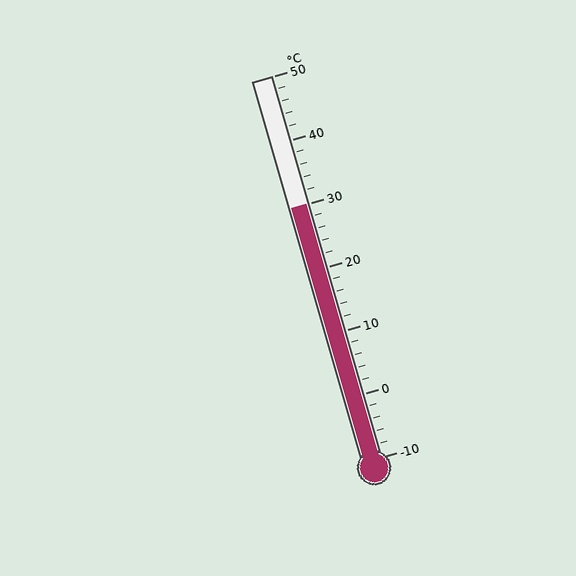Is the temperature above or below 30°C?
The temperature is at 30°C.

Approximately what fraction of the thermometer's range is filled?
The thermometer is filled to approximately 65% of its range.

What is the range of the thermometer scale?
The thermometer scale ranges from -10°C to 50°C.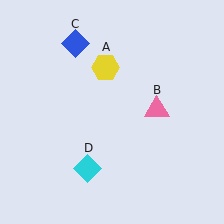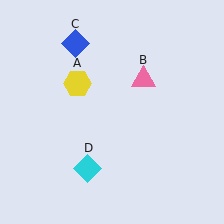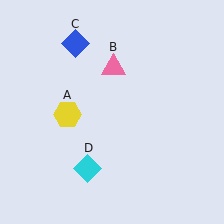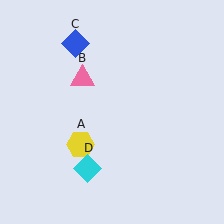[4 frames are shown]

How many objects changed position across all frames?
2 objects changed position: yellow hexagon (object A), pink triangle (object B).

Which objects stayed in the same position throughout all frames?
Blue diamond (object C) and cyan diamond (object D) remained stationary.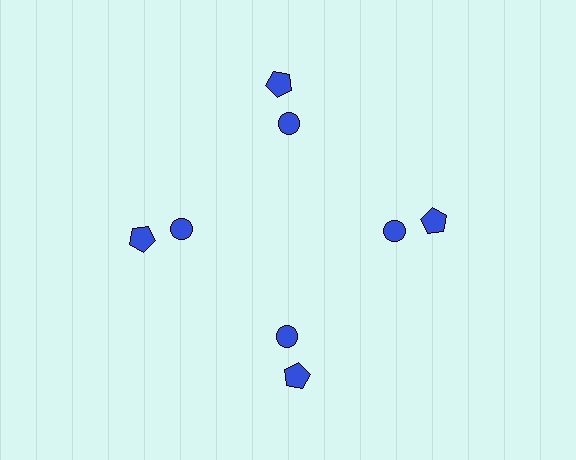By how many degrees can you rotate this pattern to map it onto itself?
The pattern maps onto itself every 90 degrees of rotation.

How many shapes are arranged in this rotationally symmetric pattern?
There are 8 shapes, arranged in 4 groups of 2.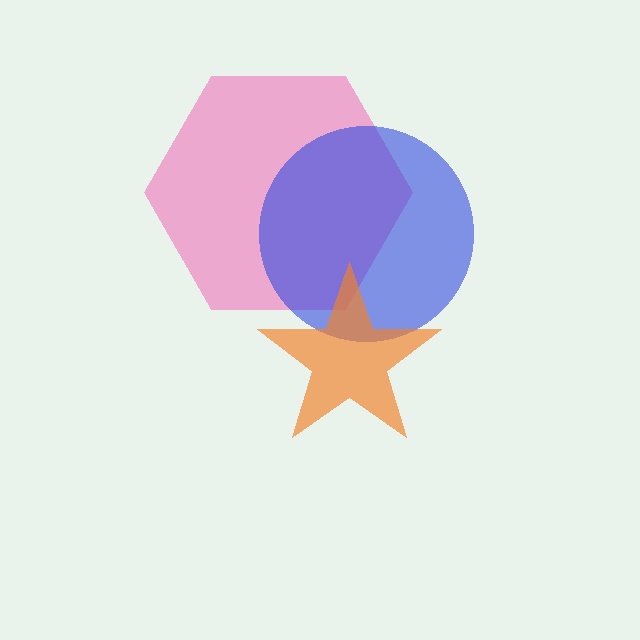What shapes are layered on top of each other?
The layered shapes are: a pink hexagon, a blue circle, an orange star.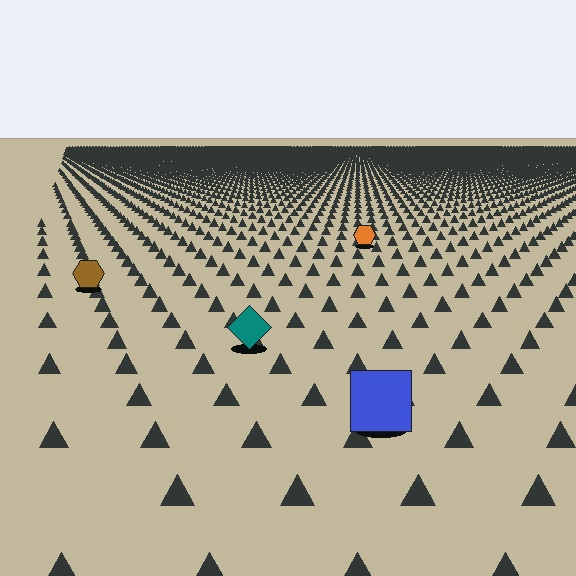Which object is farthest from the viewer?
The orange hexagon is farthest from the viewer. It appears smaller and the ground texture around it is denser.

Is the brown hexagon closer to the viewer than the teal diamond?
No. The teal diamond is closer — you can tell from the texture gradient: the ground texture is coarser near it.